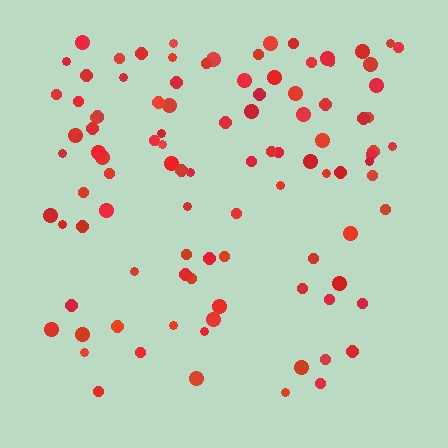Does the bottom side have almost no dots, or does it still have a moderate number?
Still a moderate number, just noticeably fewer than the top.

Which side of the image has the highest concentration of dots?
The top.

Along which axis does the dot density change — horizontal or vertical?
Vertical.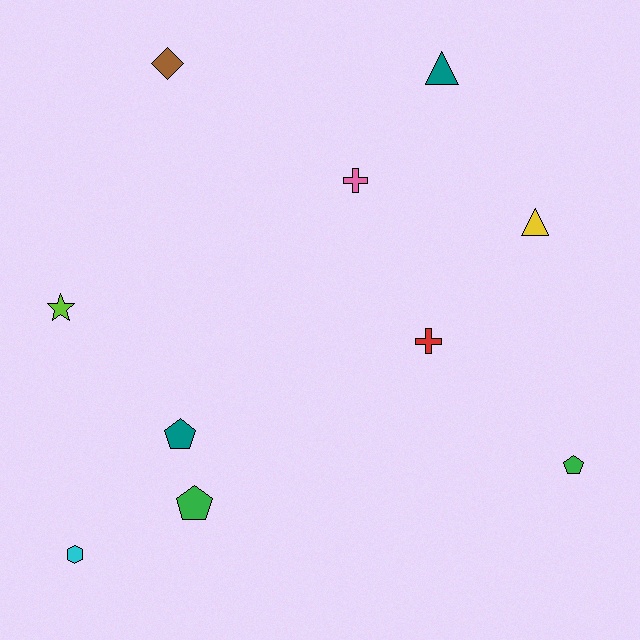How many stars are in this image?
There is 1 star.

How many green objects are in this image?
There are 2 green objects.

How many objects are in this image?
There are 10 objects.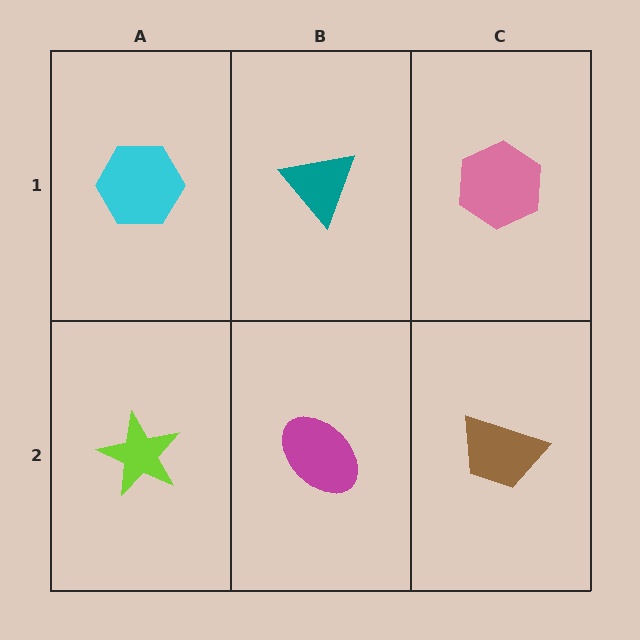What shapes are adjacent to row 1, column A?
A lime star (row 2, column A), a teal triangle (row 1, column B).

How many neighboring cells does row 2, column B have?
3.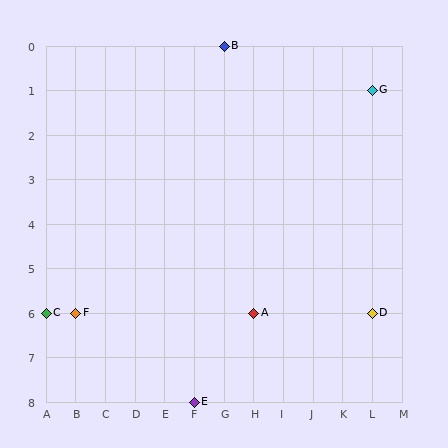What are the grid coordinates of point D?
Point D is at grid coordinates (L, 6).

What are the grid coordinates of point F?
Point F is at grid coordinates (B, 6).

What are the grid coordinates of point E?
Point E is at grid coordinates (F, 8).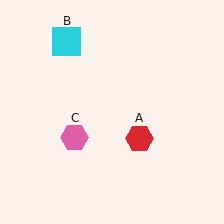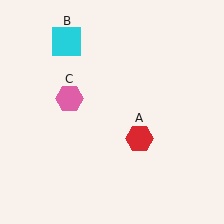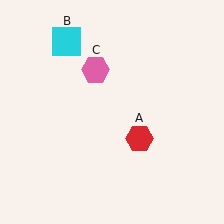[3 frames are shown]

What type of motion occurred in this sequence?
The pink hexagon (object C) rotated clockwise around the center of the scene.